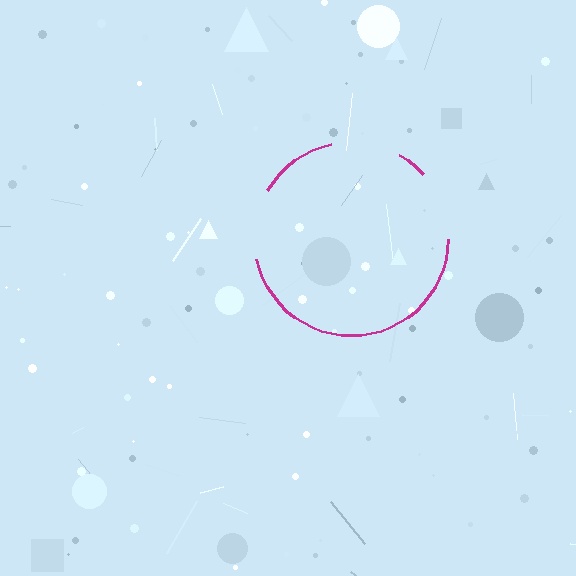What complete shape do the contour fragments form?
The contour fragments form a circle.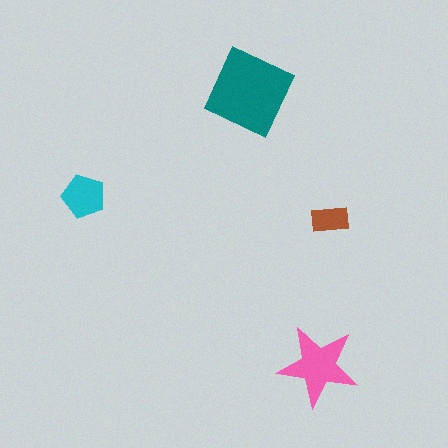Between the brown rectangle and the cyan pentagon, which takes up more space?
The cyan pentagon.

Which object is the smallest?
The brown rectangle.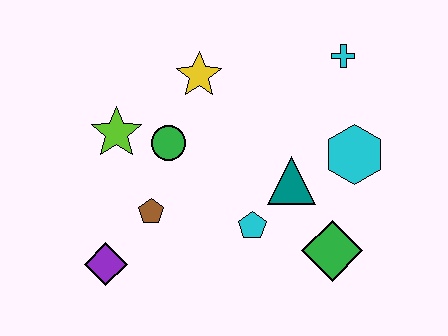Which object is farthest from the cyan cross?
The purple diamond is farthest from the cyan cross.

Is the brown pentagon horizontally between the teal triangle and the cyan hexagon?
No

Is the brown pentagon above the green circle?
No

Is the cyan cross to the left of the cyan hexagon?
Yes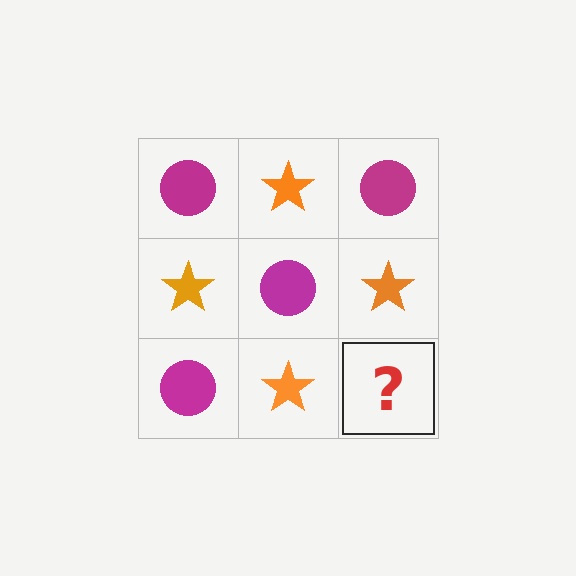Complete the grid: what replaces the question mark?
The question mark should be replaced with a magenta circle.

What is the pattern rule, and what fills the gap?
The rule is that it alternates magenta circle and orange star in a checkerboard pattern. The gap should be filled with a magenta circle.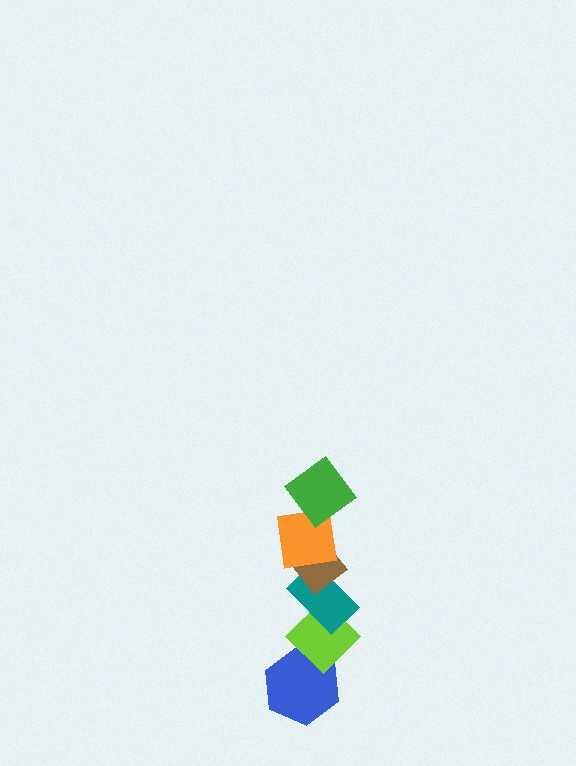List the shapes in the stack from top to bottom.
From top to bottom: the green diamond, the orange square, the brown diamond, the teal rectangle, the lime diamond, the blue hexagon.